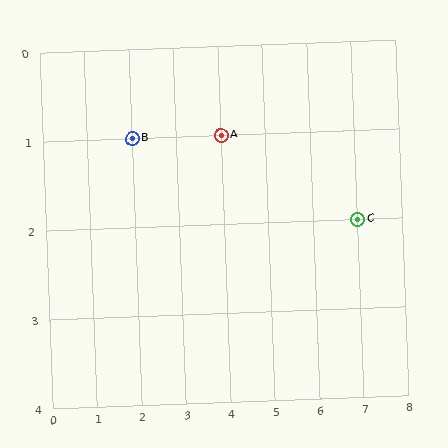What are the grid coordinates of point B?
Point B is at grid coordinates (2, 1).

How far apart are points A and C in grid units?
Points A and C are 3 columns and 1 row apart (about 3.2 grid units diagonally).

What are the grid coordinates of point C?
Point C is at grid coordinates (7, 2).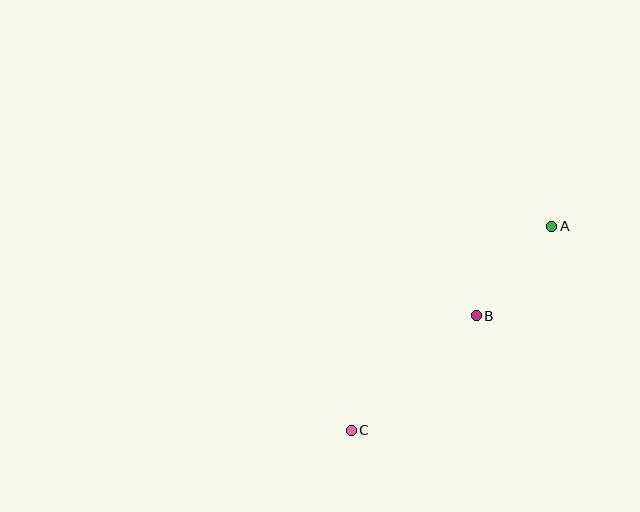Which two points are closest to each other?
Points A and B are closest to each other.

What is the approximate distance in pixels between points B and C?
The distance between B and C is approximately 169 pixels.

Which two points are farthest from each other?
Points A and C are farthest from each other.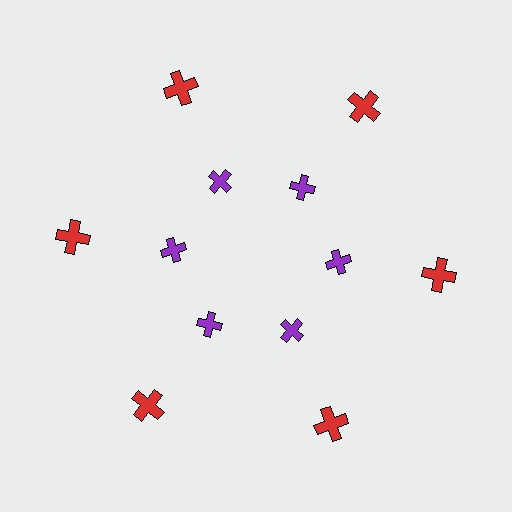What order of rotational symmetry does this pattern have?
This pattern has 6-fold rotational symmetry.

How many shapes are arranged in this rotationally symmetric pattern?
There are 12 shapes, arranged in 6 groups of 2.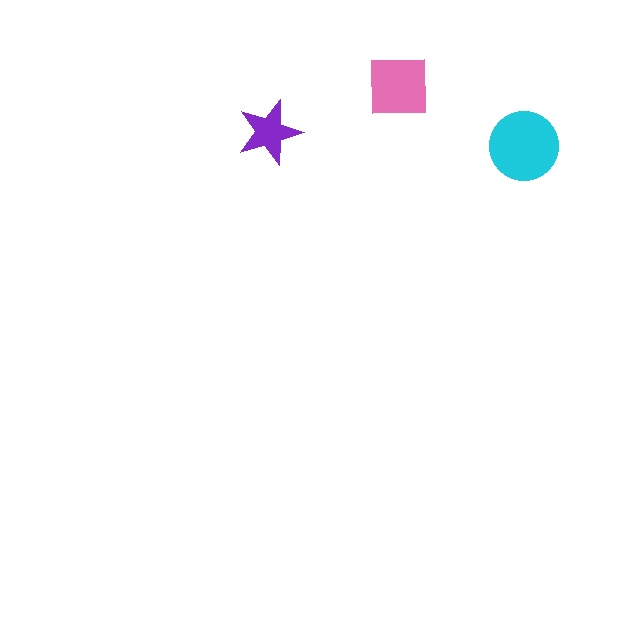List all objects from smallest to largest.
The purple star, the pink square, the cyan circle.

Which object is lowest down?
The cyan circle is bottommost.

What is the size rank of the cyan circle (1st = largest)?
1st.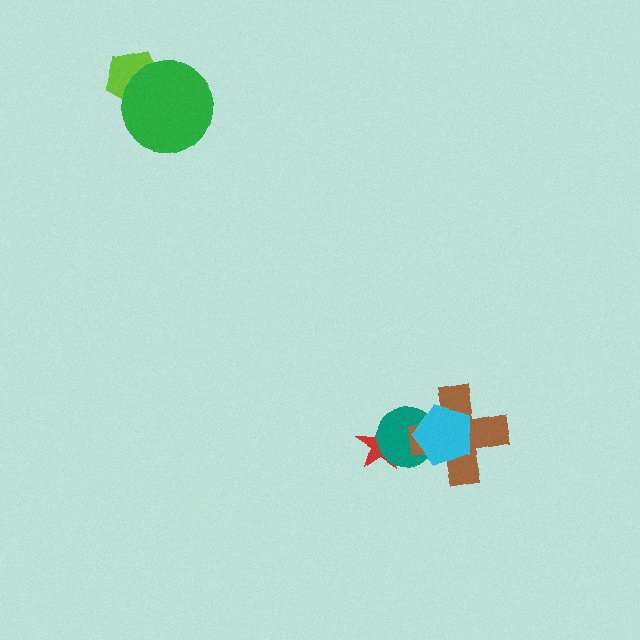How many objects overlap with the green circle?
1 object overlaps with the green circle.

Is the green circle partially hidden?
No, no other shape covers it.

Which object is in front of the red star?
The teal circle is in front of the red star.